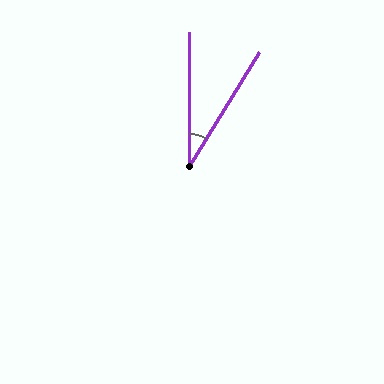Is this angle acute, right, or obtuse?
It is acute.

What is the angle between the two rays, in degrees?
Approximately 31 degrees.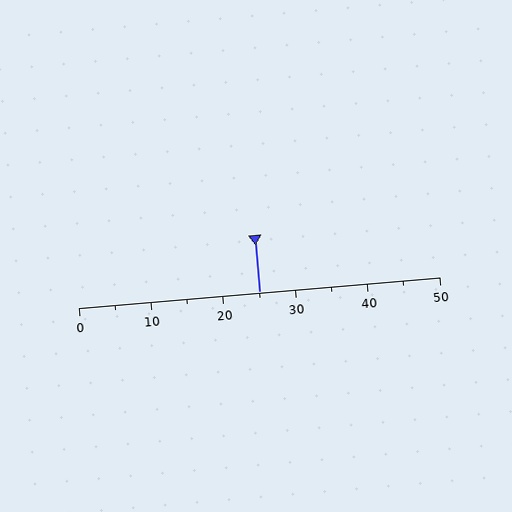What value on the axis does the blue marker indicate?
The marker indicates approximately 25.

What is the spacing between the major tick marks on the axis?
The major ticks are spaced 10 apart.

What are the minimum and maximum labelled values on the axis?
The axis runs from 0 to 50.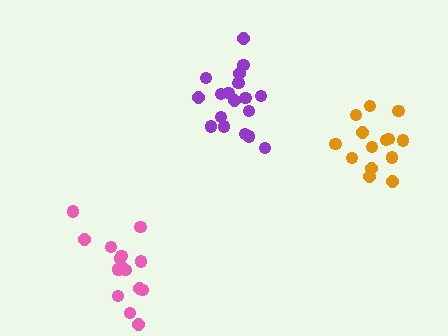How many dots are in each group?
Group 1: 16 dots, Group 2: 18 dots, Group 3: 14 dots (48 total).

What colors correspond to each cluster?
The clusters are colored: pink, purple, orange.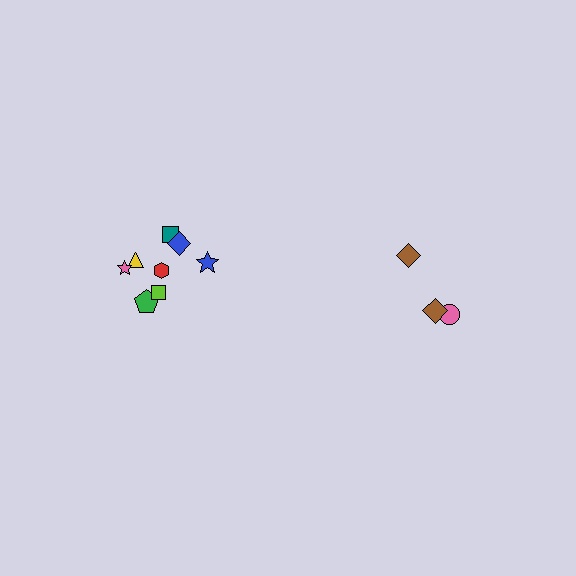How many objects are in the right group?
There are 3 objects.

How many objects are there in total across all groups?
There are 11 objects.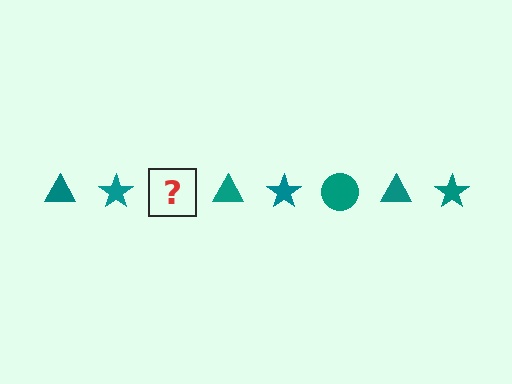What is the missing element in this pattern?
The missing element is a teal circle.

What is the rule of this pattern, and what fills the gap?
The rule is that the pattern cycles through triangle, star, circle shapes in teal. The gap should be filled with a teal circle.